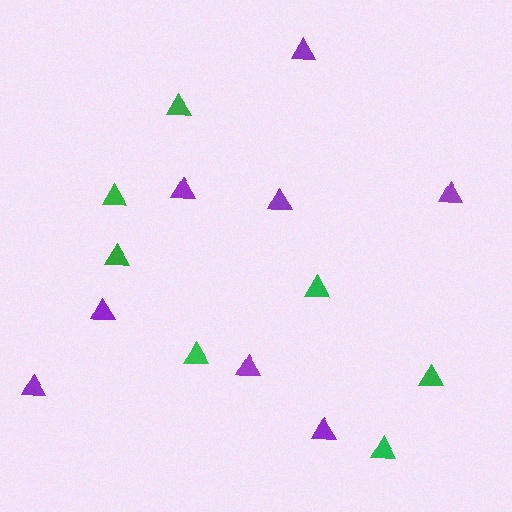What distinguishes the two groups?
There are 2 groups: one group of purple triangles (8) and one group of green triangles (7).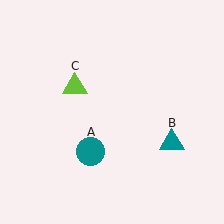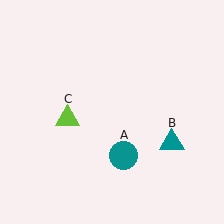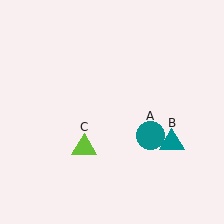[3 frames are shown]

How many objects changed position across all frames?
2 objects changed position: teal circle (object A), lime triangle (object C).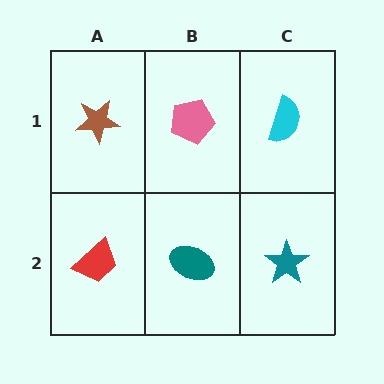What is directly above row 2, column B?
A pink pentagon.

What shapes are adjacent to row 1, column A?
A red trapezoid (row 2, column A), a pink pentagon (row 1, column B).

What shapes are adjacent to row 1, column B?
A teal ellipse (row 2, column B), a brown star (row 1, column A), a cyan semicircle (row 1, column C).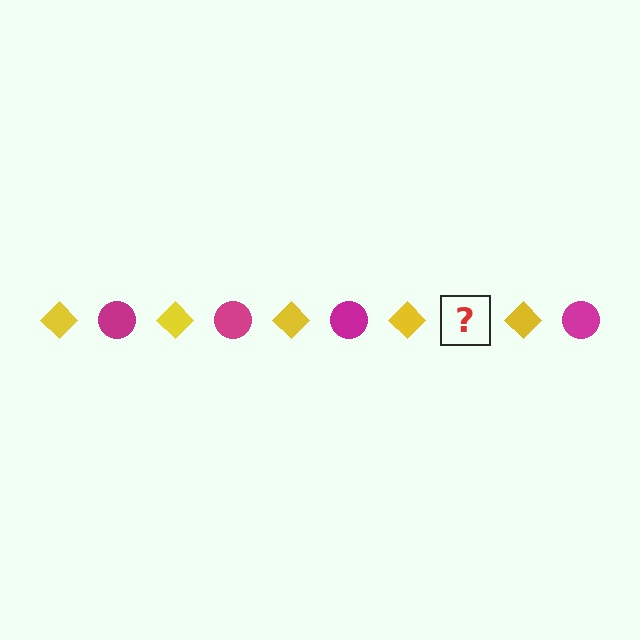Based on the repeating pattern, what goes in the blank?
The blank should be a magenta circle.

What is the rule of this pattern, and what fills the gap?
The rule is that the pattern alternates between yellow diamond and magenta circle. The gap should be filled with a magenta circle.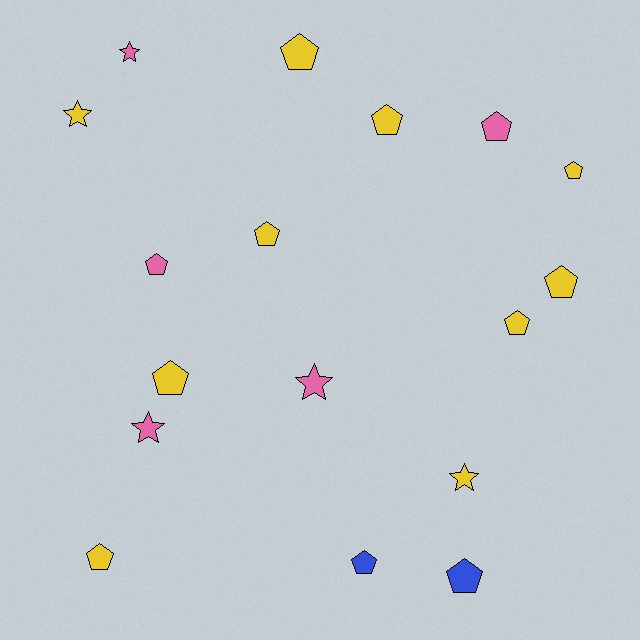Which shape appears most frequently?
Pentagon, with 12 objects.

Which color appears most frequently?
Yellow, with 10 objects.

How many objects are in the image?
There are 17 objects.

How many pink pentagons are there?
There are 2 pink pentagons.